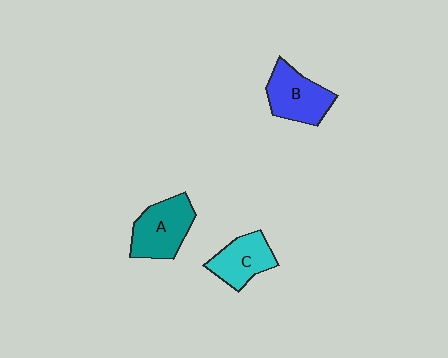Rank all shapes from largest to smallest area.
From largest to smallest: A (teal), B (blue), C (cyan).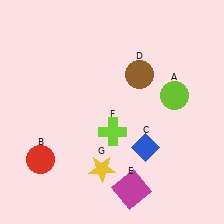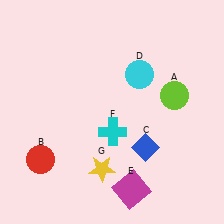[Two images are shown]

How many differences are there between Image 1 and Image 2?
There are 2 differences between the two images.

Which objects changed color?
D changed from brown to cyan. F changed from lime to cyan.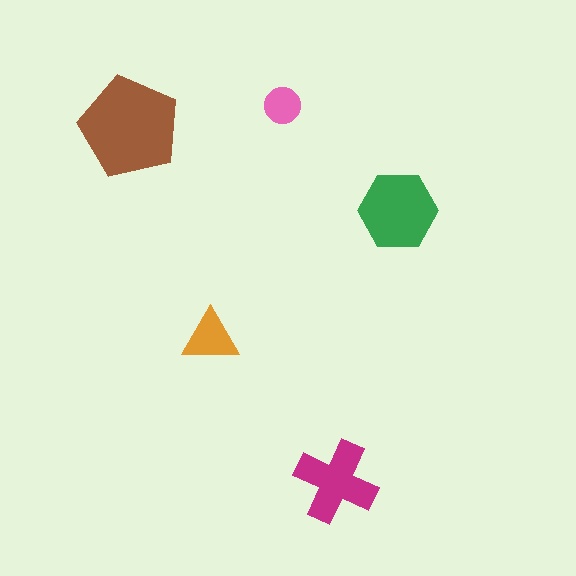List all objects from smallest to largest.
The pink circle, the orange triangle, the magenta cross, the green hexagon, the brown pentagon.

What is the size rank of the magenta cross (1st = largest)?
3rd.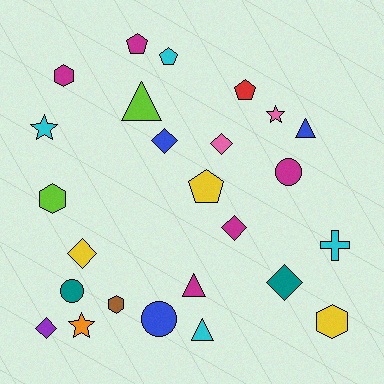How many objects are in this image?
There are 25 objects.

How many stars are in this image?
There are 3 stars.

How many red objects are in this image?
There is 1 red object.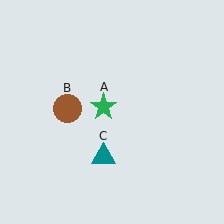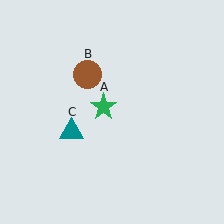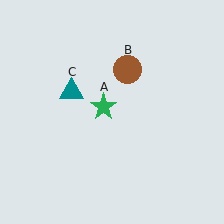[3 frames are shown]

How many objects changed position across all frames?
2 objects changed position: brown circle (object B), teal triangle (object C).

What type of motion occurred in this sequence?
The brown circle (object B), teal triangle (object C) rotated clockwise around the center of the scene.